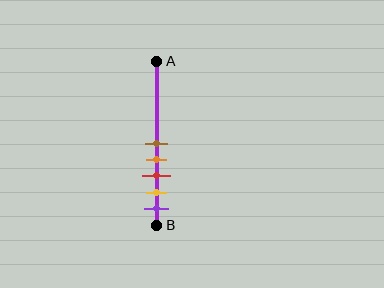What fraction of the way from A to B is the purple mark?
The purple mark is approximately 90% (0.9) of the way from A to B.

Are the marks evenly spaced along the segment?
Yes, the marks are approximately evenly spaced.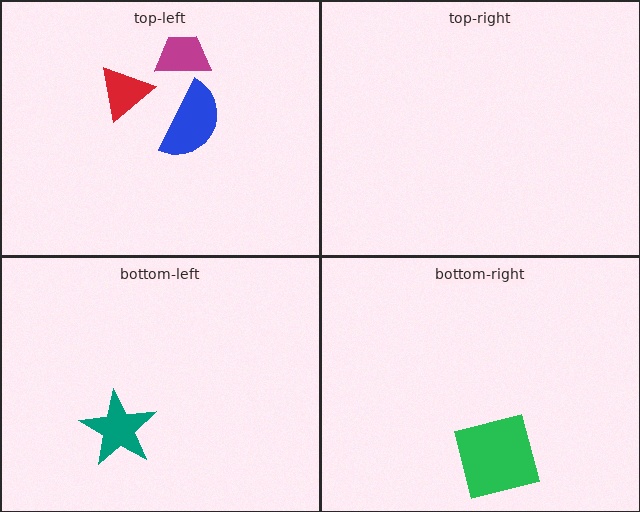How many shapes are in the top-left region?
3.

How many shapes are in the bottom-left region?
1.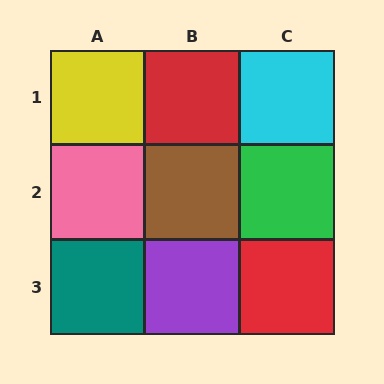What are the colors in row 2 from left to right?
Pink, brown, green.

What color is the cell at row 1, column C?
Cyan.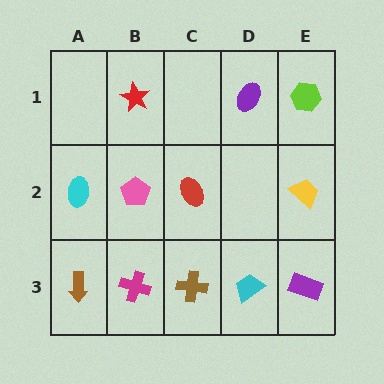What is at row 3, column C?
A brown cross.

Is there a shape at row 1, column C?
No, that cell is empty.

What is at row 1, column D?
A purple ellipse.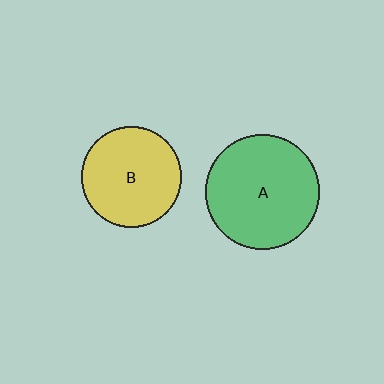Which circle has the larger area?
Circle A (green).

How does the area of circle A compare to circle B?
Approximately 1.3 times.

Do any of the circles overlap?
No, none of the circles overlap.